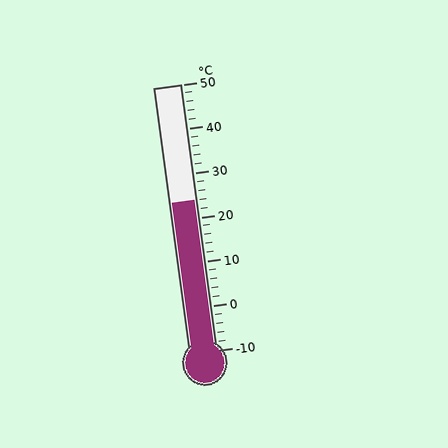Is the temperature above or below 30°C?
The temperature is below 30°C.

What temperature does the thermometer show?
The thermometer shows approximately 24°C.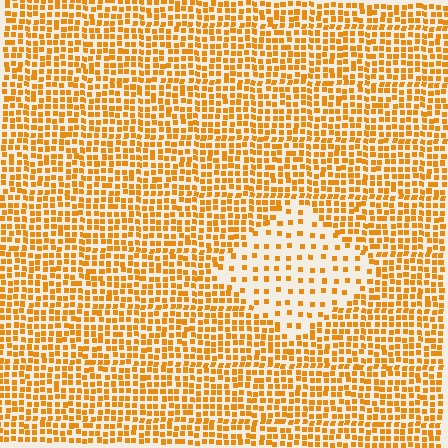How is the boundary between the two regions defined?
The boundary is defined by a change in element density (approximately 2.6x ratio). All elements are the same color, size, and shape.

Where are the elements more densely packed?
The elements are more densely packed outside the diamond boundary.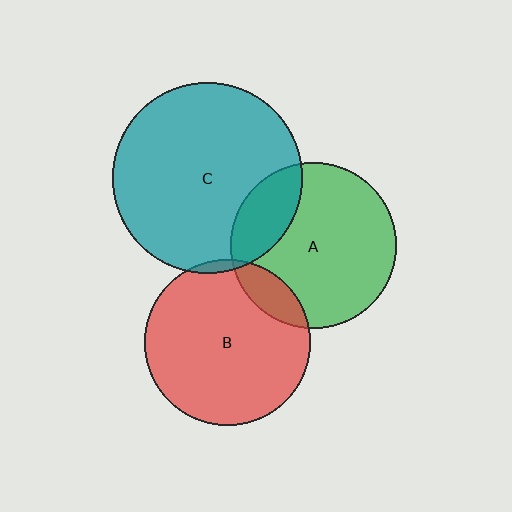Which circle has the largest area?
Circle C (teal).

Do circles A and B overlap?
Yes.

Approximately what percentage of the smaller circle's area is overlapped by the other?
Approximately 10%.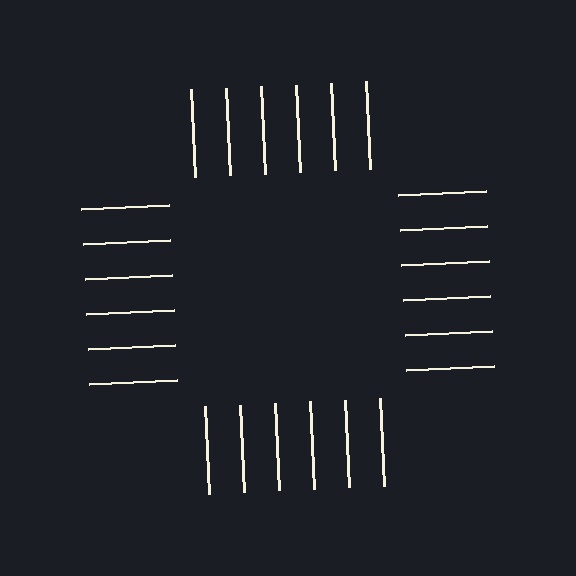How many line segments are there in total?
24 — 6 along each of the 4 edges.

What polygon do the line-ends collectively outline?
An illusory square — the line segments terminate on its edges but no continuous stroke is drawn.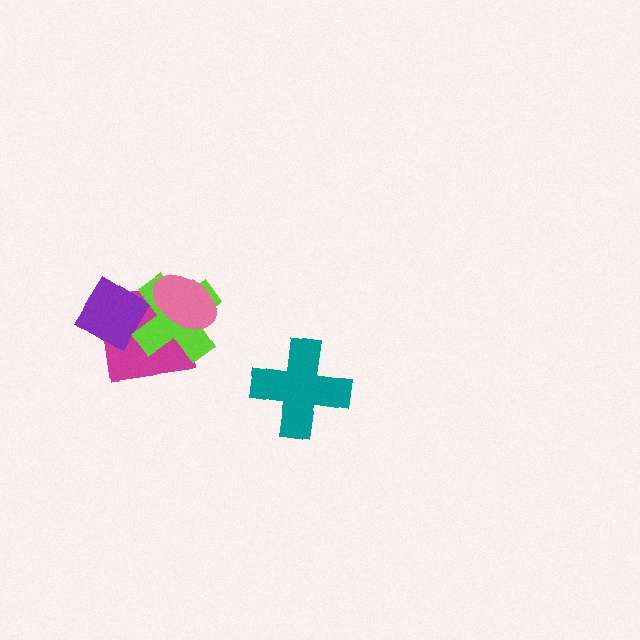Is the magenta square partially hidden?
Yes, it is partially covered by another shape.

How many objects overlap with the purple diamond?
2 objects overlap with the purple diamond.